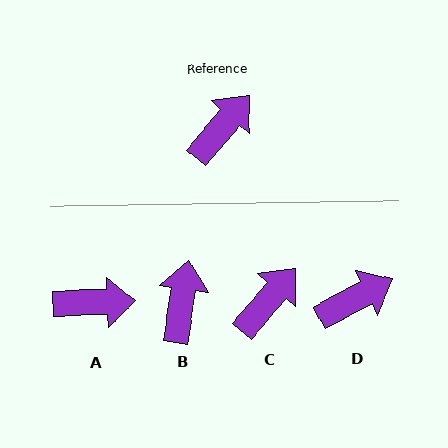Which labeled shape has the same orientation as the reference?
C.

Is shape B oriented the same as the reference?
No, it is off by about 31 degrees.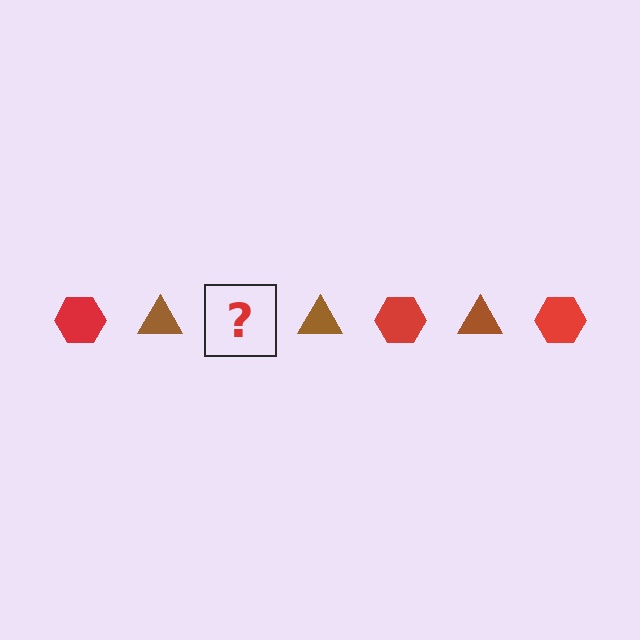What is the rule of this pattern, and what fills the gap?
The rule is that the pattern alternates between red hexagon and brown triangle. The gap should be filled with a red hexagon.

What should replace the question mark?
The question mark should be replaced with a red hexagon.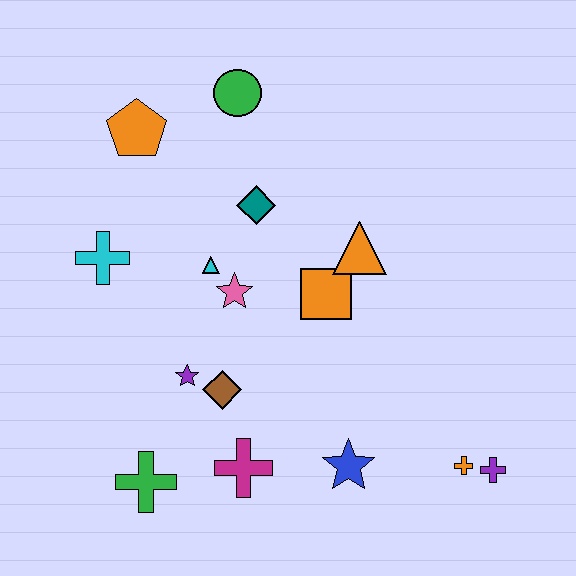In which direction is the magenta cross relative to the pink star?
The magenta cross is below the pink star.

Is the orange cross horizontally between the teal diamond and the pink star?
No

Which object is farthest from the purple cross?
The orange pentagon is farthest from the purple cross.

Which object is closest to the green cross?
The magenta cross is closest to the green cross.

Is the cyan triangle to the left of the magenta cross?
Yes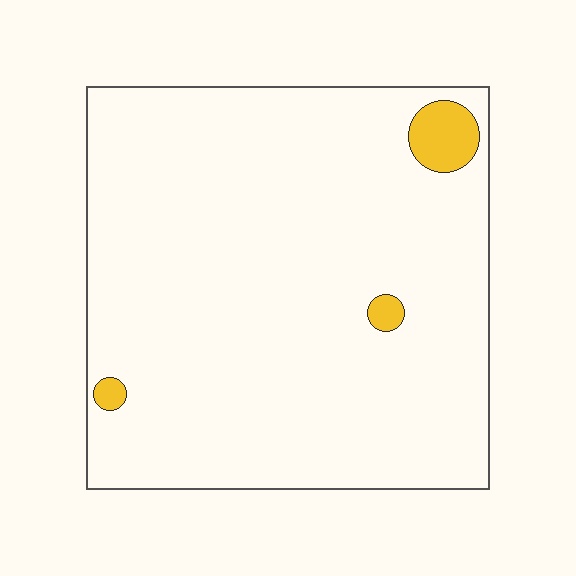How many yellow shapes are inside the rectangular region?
3.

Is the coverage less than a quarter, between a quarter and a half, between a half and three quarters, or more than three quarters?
Less than a quarter.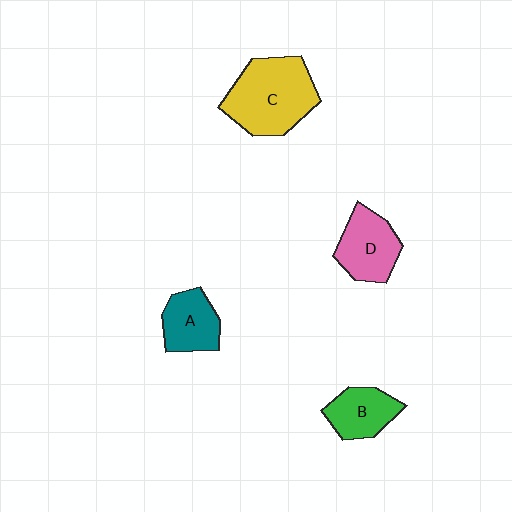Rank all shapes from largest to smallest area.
From largest to smallest: C (yellow), D (pink), A (teal), B (green).